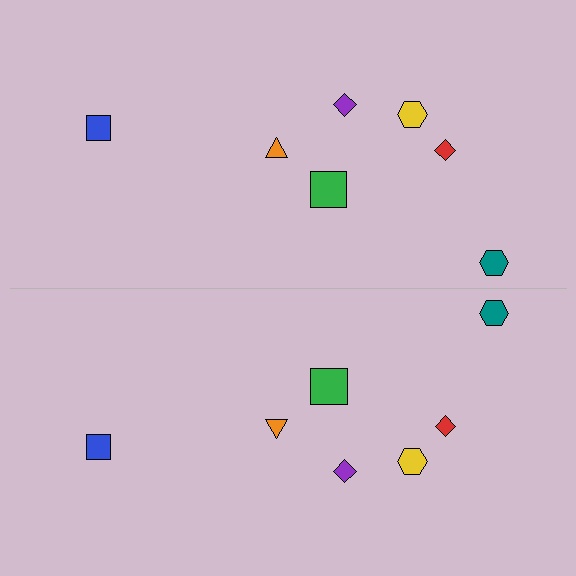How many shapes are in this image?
There are 14 shapes in this image.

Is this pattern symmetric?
Yes, this pattern has bilateral (reflection) symmetry.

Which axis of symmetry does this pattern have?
The pattern has a horizontal axis of symmetry running through the center of the image.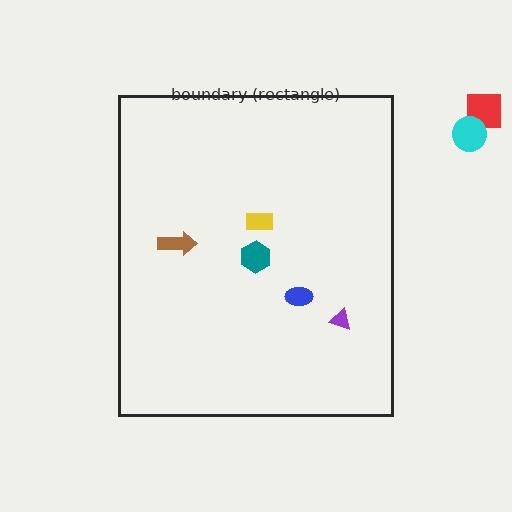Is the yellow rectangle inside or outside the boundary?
Inside.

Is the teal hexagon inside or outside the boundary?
Inside.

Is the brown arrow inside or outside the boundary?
Inside.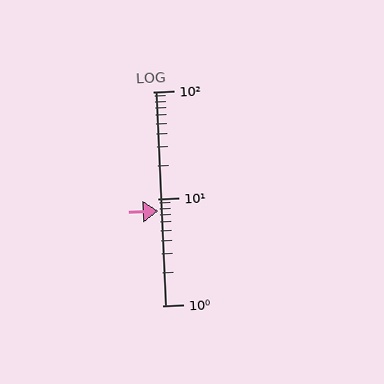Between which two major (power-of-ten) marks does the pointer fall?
The pointer is between 1 and 10.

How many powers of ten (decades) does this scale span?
The scale spans 2 decades, from 1 to 100.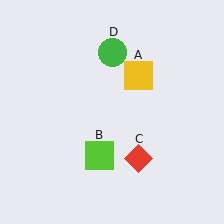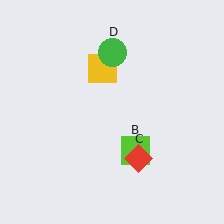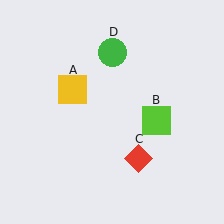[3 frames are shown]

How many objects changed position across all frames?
2 objects changed position: yellow square (object A), lime square (object B).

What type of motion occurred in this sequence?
The yellow square (object A), lime square (object B) rotated counterclockwise around the center of the scene.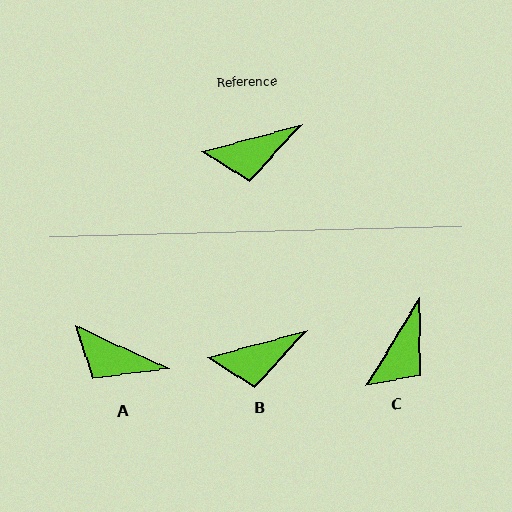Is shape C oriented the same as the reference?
No, it is off by about 43 degrees.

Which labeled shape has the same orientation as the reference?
B.